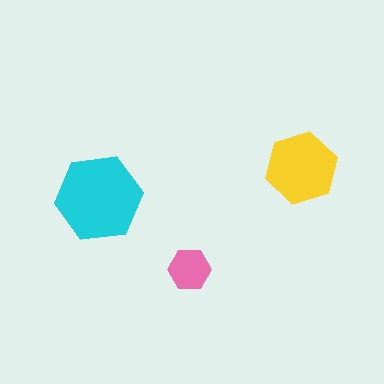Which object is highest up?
The yellow hexagon is topmost.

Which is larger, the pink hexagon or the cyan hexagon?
The cyan one.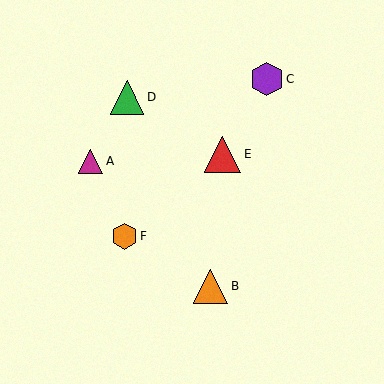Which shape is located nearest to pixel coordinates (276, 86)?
The purple hexagon (labeled C) at (267, 79) is nearest to that location.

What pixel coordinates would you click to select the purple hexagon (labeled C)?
Click at (267, 79) to select the purple hexagon C.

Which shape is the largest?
The red triangle (labeled E) is the largest.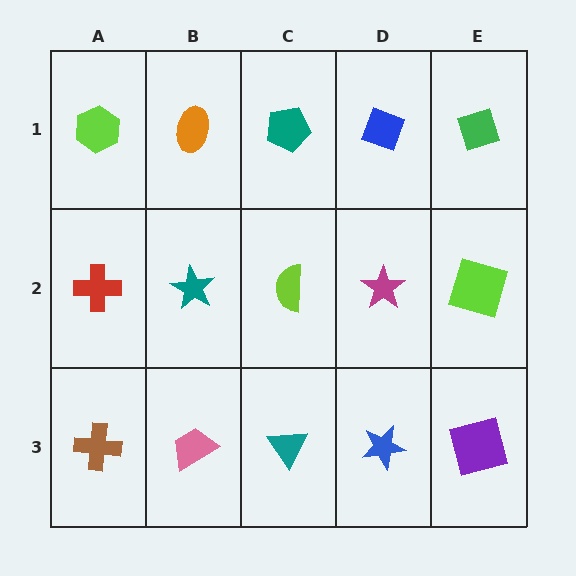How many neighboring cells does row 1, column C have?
3.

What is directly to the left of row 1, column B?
A lime hexagon.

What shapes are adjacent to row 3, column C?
A lime semicircle (row 2, column C), a pink trapezoid (row 3, column B), a blue star (row 3, column D).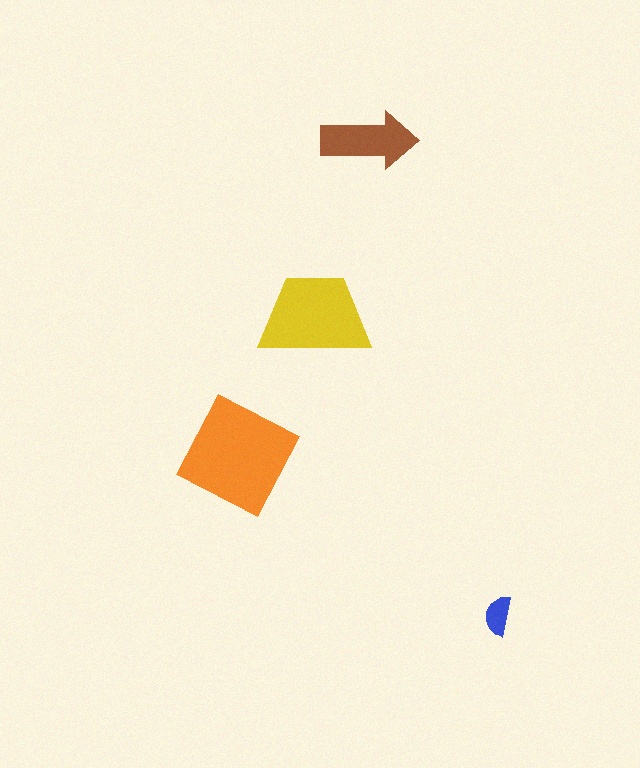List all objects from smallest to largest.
The blue semicircle, the brown arrow, the yellow trapezoid, the orange diamond.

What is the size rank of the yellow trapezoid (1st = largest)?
2nd.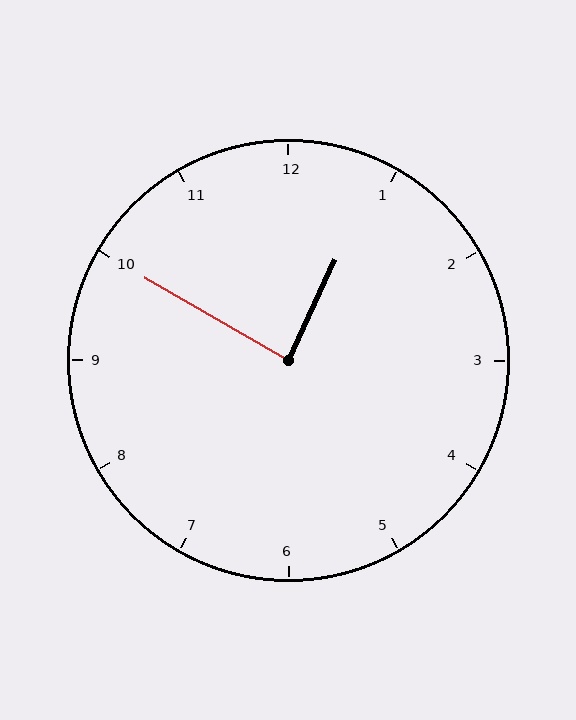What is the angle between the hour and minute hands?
Approximately 85 degrees.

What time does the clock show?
12:50.